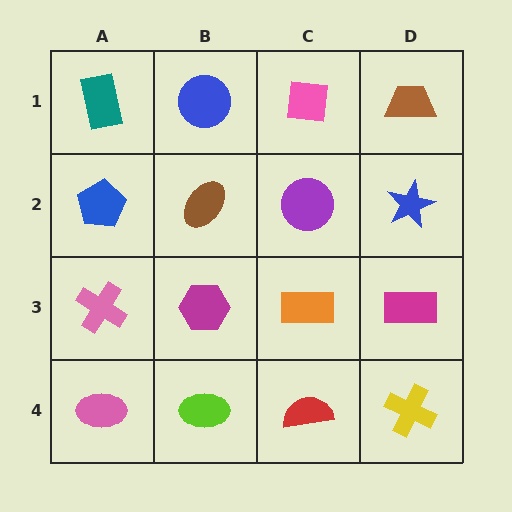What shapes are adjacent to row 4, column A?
A pink cross (row 3, column A), a lime ellipse (row 4, column B).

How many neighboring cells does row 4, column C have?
3.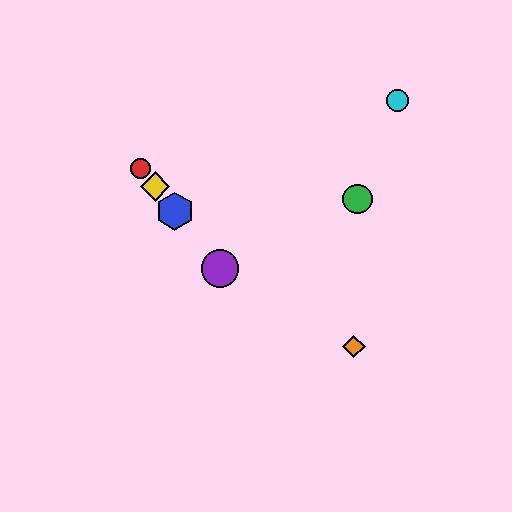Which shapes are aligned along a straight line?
The red circle, the blue hexagon, the yellow diamond, the purple circle are aligned along a straight line.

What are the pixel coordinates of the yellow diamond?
The yellow diamond is at (155, 186).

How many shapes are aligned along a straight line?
4 shapes (the red circle, the blue hexagon, the yellow diamond, the purple circle) are aligned along a straight line.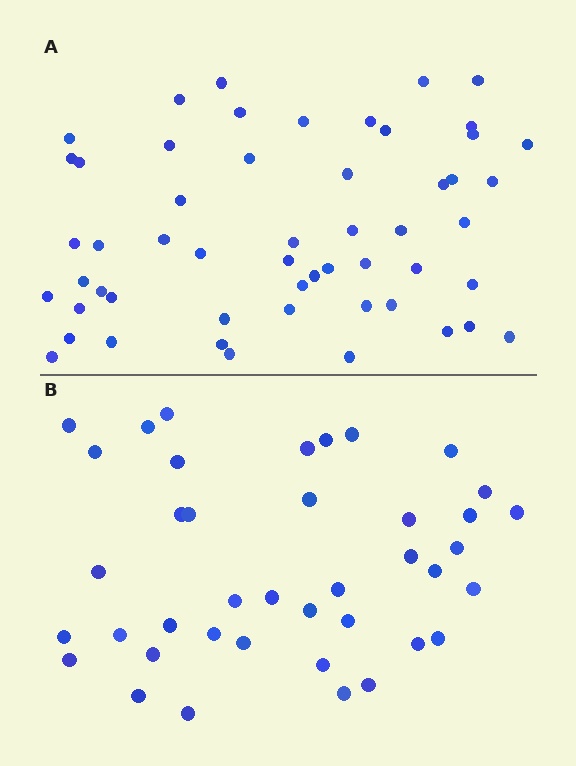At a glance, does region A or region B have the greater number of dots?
Region A (the top region) has more dots.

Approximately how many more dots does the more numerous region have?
Region A has approximately 15 more dots than region B.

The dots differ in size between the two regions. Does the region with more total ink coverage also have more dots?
No. Region B has more total ink coverage because its dots are larger, but region A actually contains more individual dots. Total area can be misleading — the number of items is what matters here.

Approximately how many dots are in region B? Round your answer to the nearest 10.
About 40 dots.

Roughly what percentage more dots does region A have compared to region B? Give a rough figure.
About 35% more.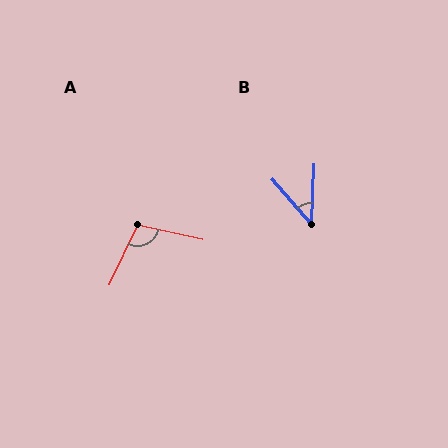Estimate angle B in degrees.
Approximately 43 degrees.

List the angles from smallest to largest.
B (43°), A (102°).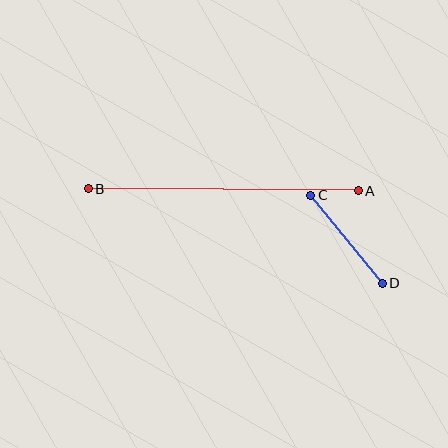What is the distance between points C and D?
The distance is approximately 113 pixels.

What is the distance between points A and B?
The distance is approximately 270 pixels.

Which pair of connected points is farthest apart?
Points A and B are farthest apart.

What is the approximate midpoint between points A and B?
The midpoint is at approximately (223, 190) pixels.